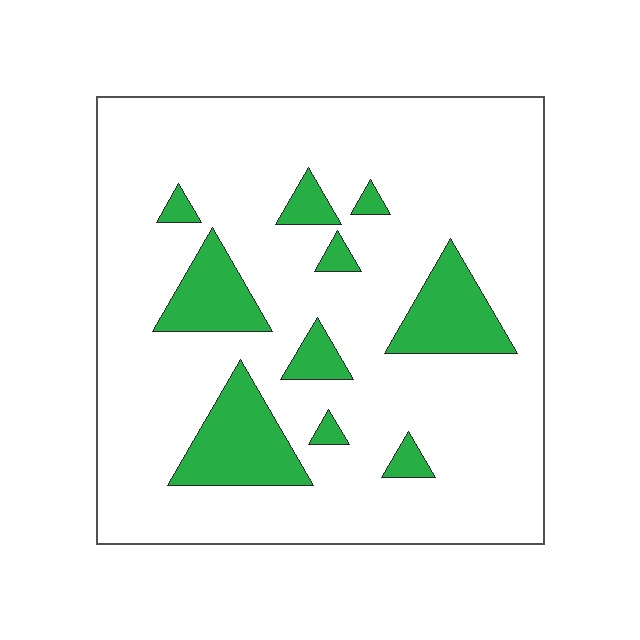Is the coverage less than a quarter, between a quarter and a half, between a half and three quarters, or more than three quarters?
Less than a quarter.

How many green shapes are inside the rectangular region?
10.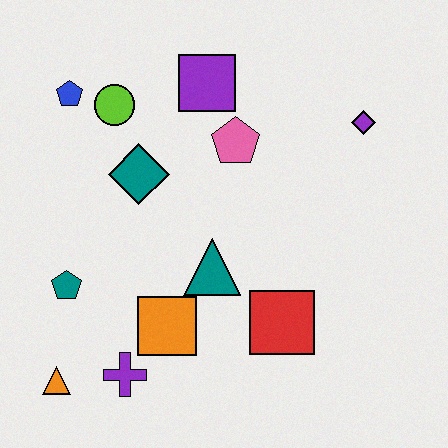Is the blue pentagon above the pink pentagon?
Yes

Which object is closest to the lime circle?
The blue pentagon is closest to the lime circle.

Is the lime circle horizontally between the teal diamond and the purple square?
No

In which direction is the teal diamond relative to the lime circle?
The teal diamond is below the lime circle.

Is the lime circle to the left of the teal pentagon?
No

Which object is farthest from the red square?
The blue pentagon is farthest from the red square.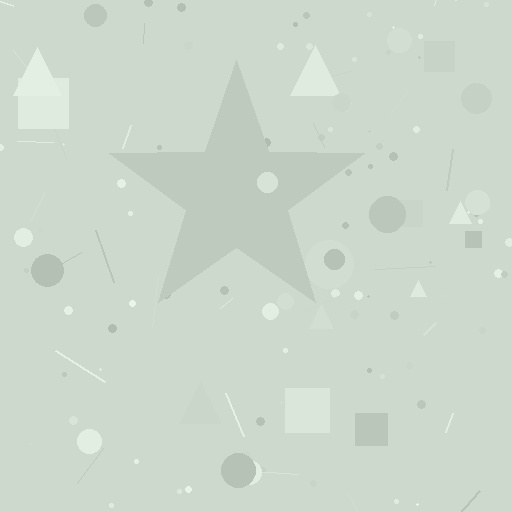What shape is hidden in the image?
A star is hidden in the image.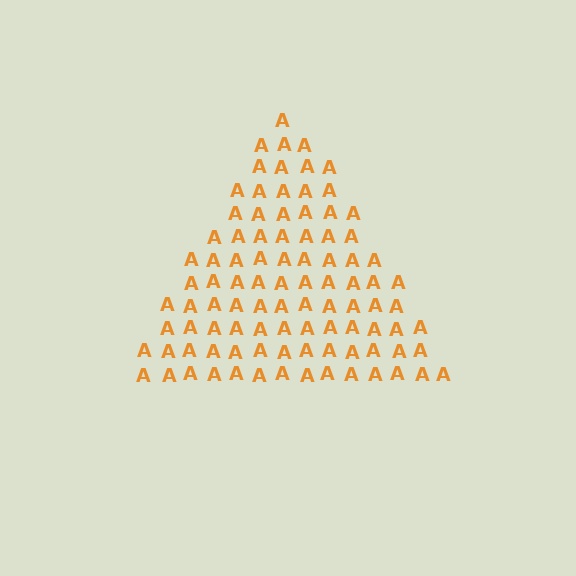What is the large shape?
The large shape is a triangle.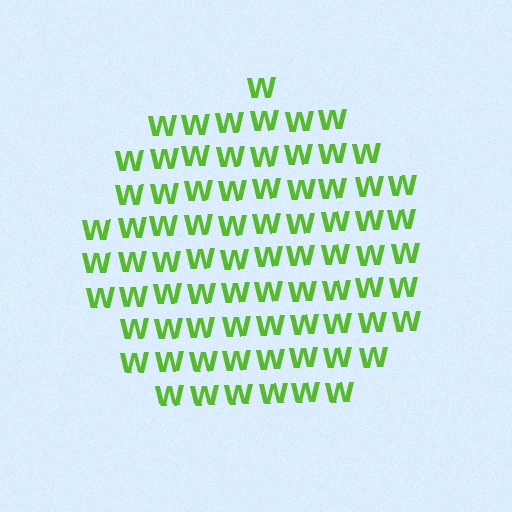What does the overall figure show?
The overall figure shows a circle.